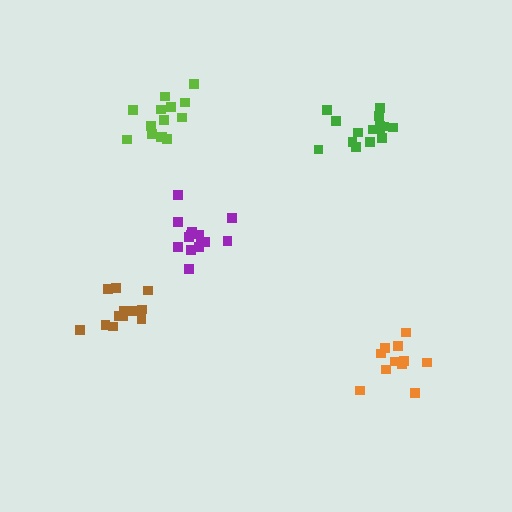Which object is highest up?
The lime cluster is topmost.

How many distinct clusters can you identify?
There are 5 distinct clusters.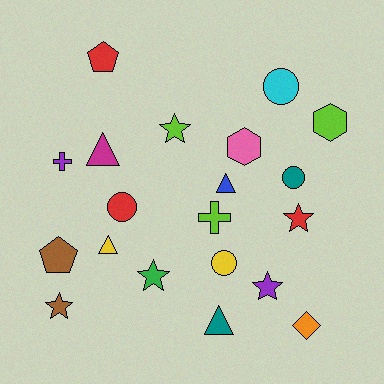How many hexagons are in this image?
There are 2 hexagons.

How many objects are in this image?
There are 20 objects.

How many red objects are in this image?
There are 3 red objects.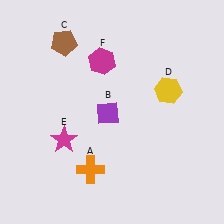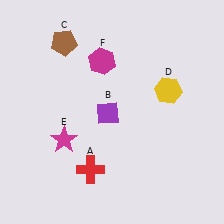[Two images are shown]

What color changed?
The cross (A) changed from orange in Image 1 to red in Image 2.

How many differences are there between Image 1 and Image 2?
There is 1 difference between the two images.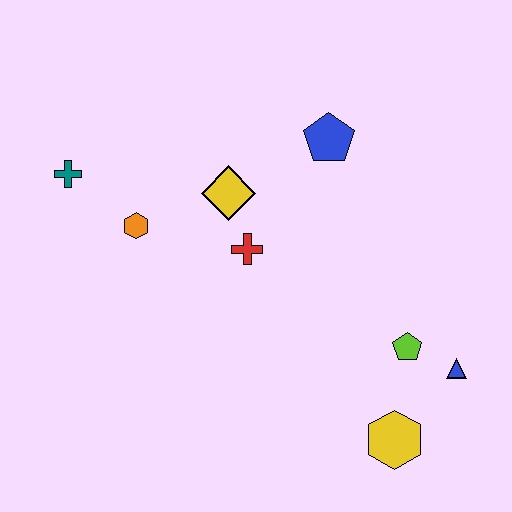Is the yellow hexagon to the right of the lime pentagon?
No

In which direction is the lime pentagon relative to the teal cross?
The lime pentagon is to the right of the teal cross.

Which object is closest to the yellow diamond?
The red cross is closest to the yellow diamond.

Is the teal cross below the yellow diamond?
No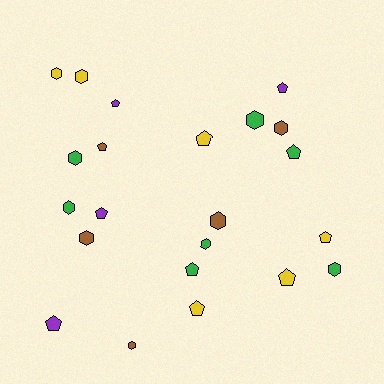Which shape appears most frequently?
Hexagon, with 11 objects.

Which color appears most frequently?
Green, with 7 objects.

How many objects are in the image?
There are 22 objects.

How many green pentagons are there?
There are 2 green pentagons.